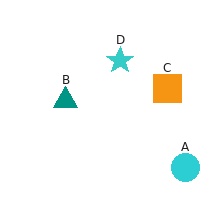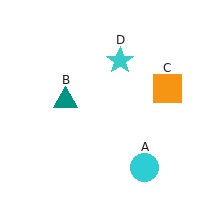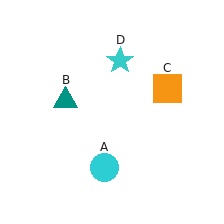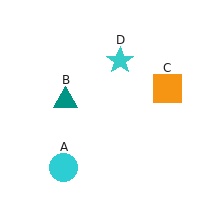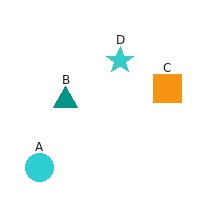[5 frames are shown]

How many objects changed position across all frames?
1 object changed position: cyan circle (object A).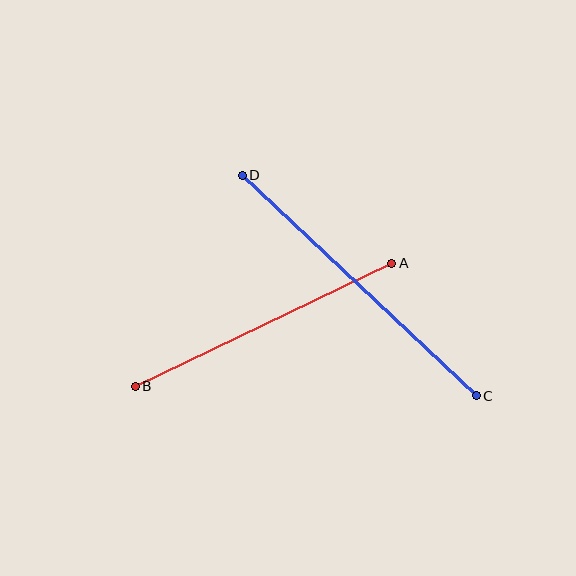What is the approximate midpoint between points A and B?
The midpoint is at approximately (263, 325) pixels.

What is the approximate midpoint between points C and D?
The midpoint is at approximately (359, 286) pixels.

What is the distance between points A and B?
The distance is approximately 285 pixels.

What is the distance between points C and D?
The distance is approximately 321 pixels.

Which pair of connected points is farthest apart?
Points C and D are farthest apart.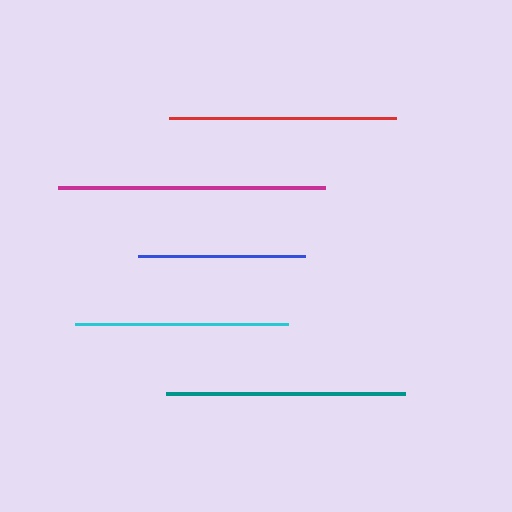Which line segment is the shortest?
The blue line is the shortest at approximately 168 pixels.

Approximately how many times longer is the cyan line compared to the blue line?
The cyan line is approximately 1.3 times the length of the blue line.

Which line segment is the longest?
The magenta line is the longest at approximately 268 pixels.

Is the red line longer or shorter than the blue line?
The red line is longer than the blue line.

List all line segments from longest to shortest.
From longest to shortest: magenta, teal, red, cyan, blue.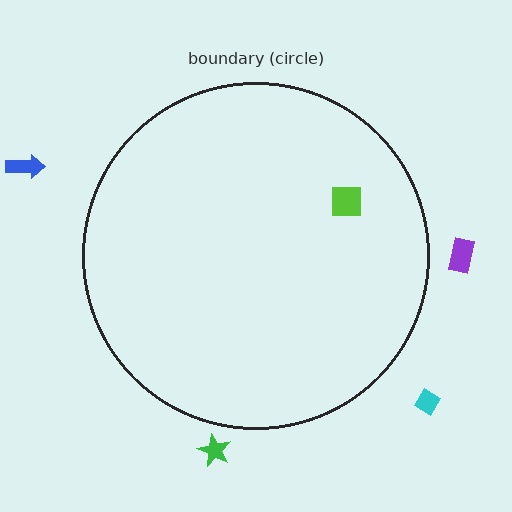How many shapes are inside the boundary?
1 inside, 4 outside.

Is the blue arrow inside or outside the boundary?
Outside.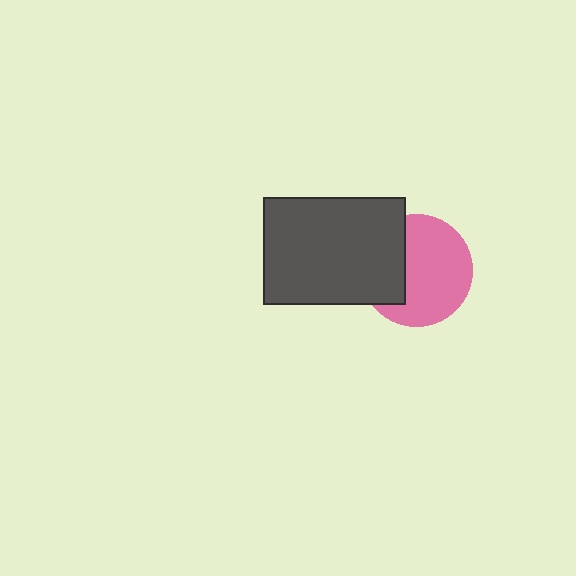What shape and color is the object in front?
The object in front is a dark gray rectangle.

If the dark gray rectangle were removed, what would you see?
You would see the complete pink circle.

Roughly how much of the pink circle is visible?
Most of it is visible (roughly 67%).